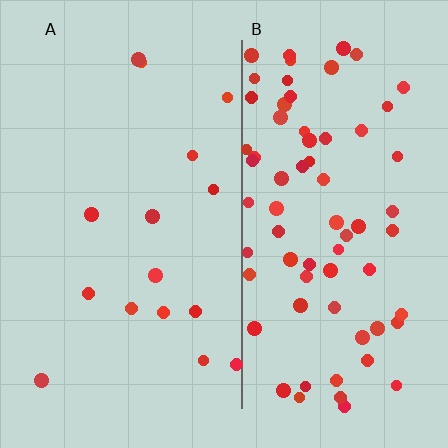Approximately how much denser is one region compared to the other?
Approximately 4.6× — region B over region A.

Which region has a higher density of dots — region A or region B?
B (the right).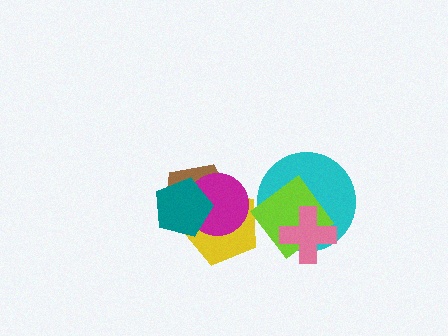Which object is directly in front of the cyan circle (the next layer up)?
The lime diamond is directly in front of the cyan circle.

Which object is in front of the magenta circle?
The teal pentagon is in front of the magenta circle.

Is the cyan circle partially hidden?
Yes, it is partially covered by another shape.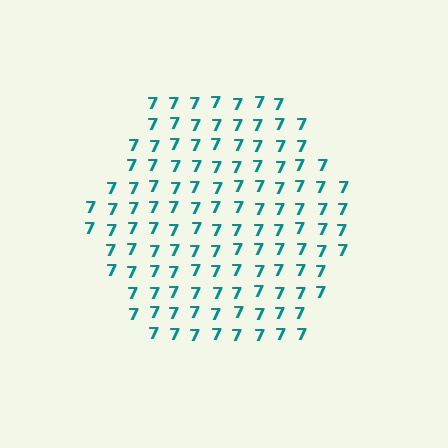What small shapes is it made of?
It is made of small digit 7's.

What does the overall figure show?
The overall figure shows a hexagon.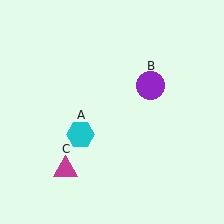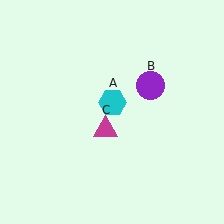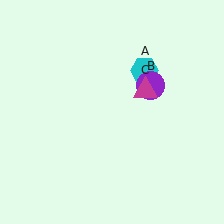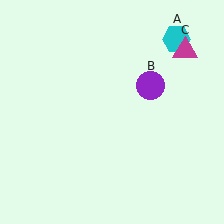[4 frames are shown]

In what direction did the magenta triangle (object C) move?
The magenta triangle (object C) moved up and to the right.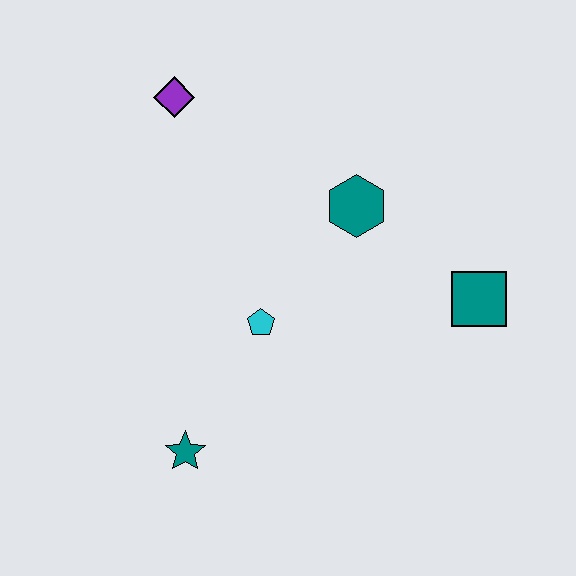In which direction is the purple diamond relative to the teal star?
The purple diamond is above the teal star.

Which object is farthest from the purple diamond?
The teal square is farthest from the purple diamond.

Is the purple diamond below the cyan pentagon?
No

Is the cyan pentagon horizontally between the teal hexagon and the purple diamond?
Yes